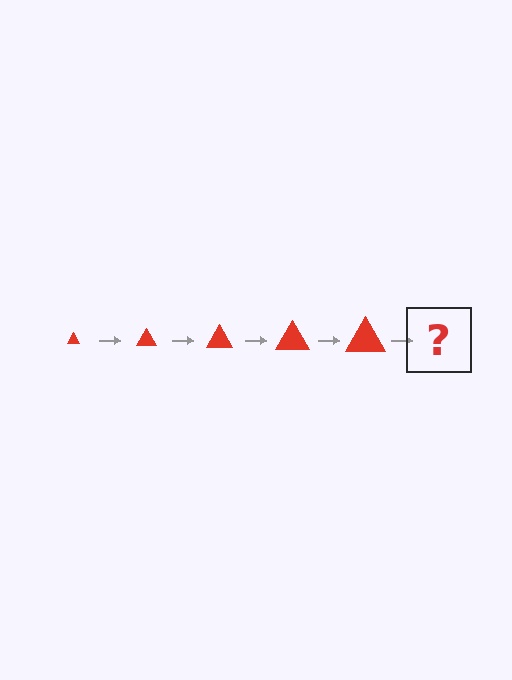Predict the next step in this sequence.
The next step is a red triangle, larger than the previous one.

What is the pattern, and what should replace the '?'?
The pattern is that the triangle gets progressively larger each step. The '?' should be a red triangle, larger than the previous one.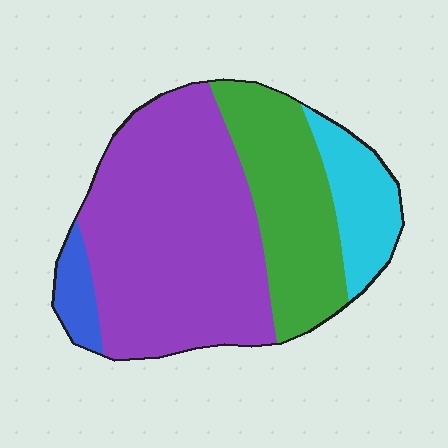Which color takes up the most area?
Purple, at roughly 55%.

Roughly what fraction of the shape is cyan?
Cyan covers 13% of the shape.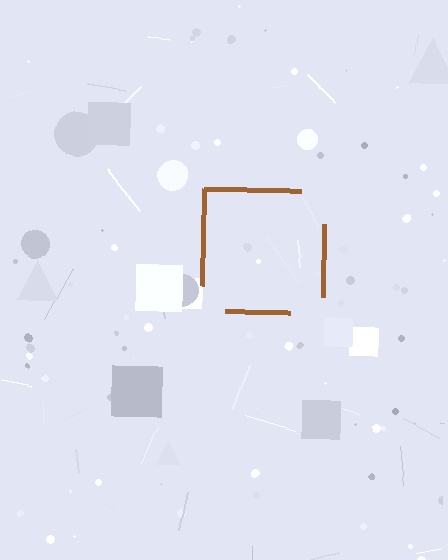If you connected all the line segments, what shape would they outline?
They would outline a square.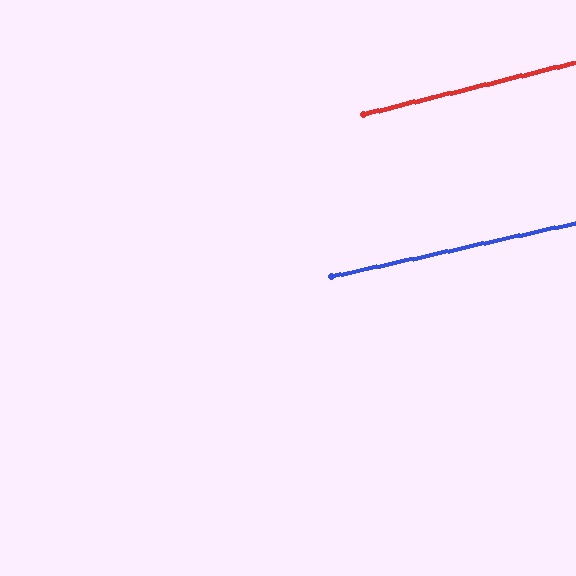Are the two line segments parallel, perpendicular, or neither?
Parallel — their directions differ by only 1.7°.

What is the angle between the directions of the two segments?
Approximately 2 degrees.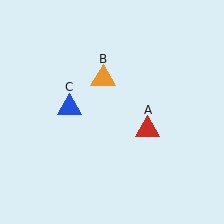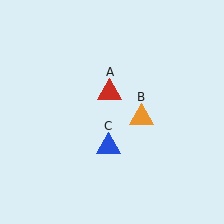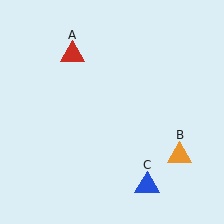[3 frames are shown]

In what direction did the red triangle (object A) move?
The red triangle (object A) moved up and to the left.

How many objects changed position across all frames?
3 objects changed position: red triangle (object A), orange triangle (object B), blue triangle (object C).